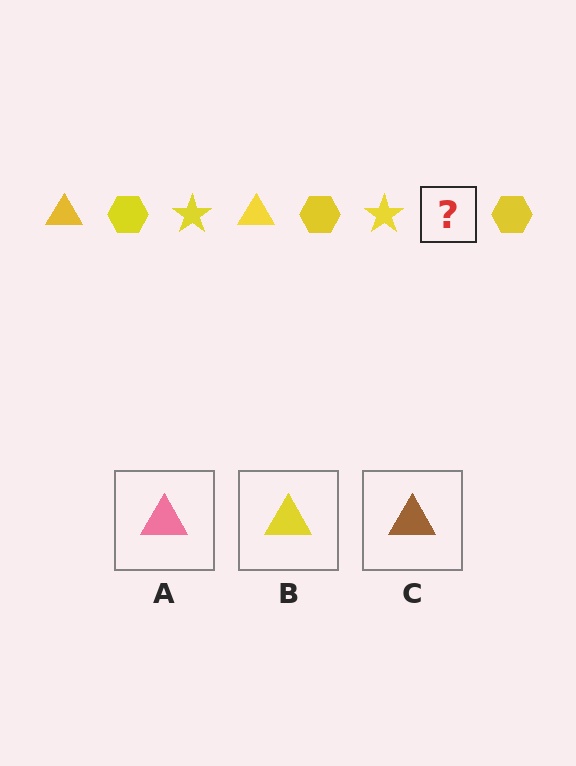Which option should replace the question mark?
Option B.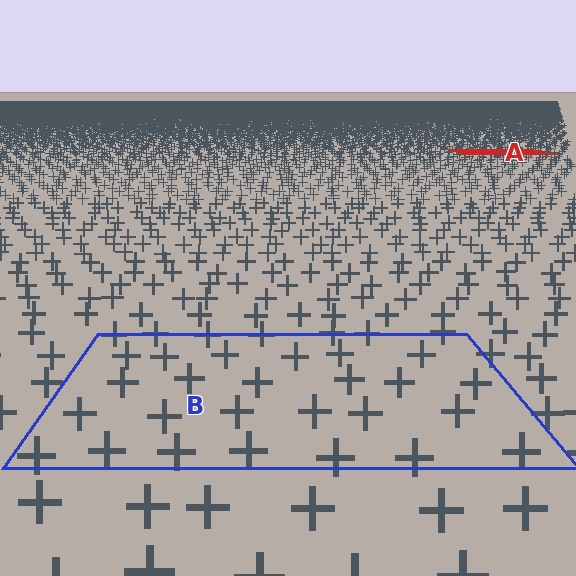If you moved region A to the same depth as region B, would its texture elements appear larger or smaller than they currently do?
They would appear larger. At a closer depth, the same texture elements are projected at a bigger on-screen size.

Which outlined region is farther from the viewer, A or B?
Region A is farther from the viewer — the texture elements inside it appear smaller and more densely packed.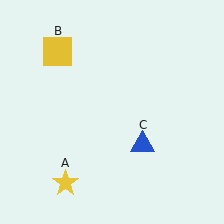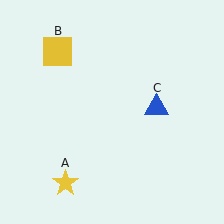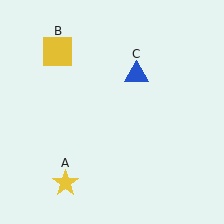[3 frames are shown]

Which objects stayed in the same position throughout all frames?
Yellow star (object A) and yellow square (object B) remained stationary.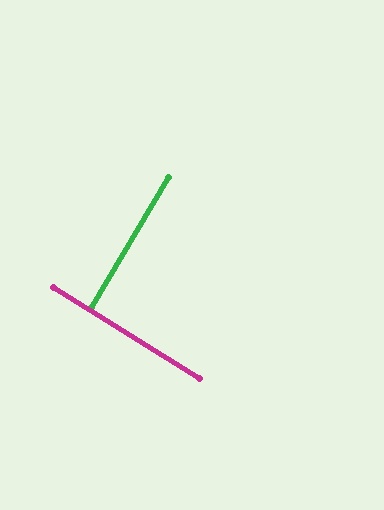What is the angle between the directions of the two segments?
Approximately 89 degrees.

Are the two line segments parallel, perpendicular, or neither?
Perpendicular — they meet at approximately 89°.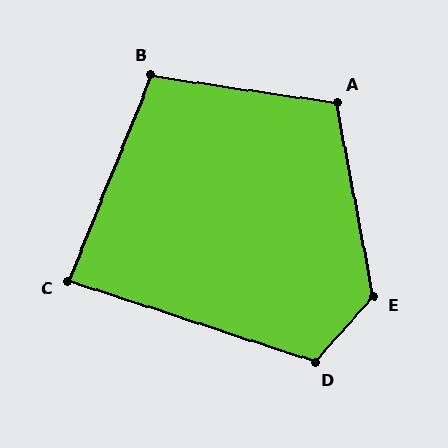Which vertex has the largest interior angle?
E, at approximately 128 degrees.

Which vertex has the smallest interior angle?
C, at approximately 87 degrees.